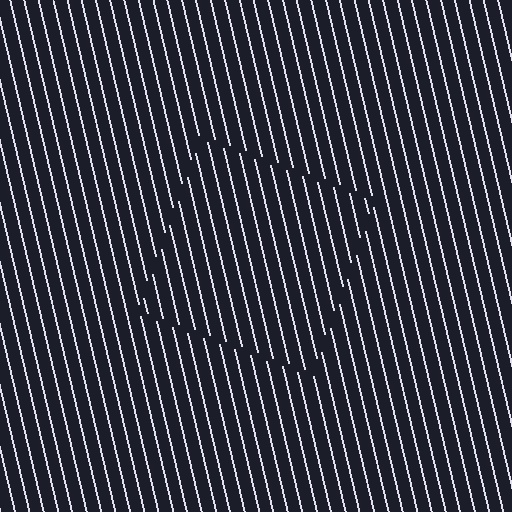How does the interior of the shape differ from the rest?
The interior of the shape contains the same grating, shifted by half a period — the contour is defined by the phase discontinuity where line-ends from the inner and outer gratings abut.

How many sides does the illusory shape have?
4 sides — the line-ends trace a square.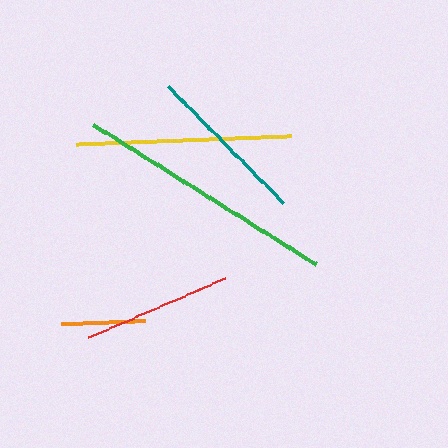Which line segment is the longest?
The green line is the longest at approximately 263 pixels.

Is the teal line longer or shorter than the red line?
The teal line is longer than the red line.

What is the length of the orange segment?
The orange segment is approximately 84 pixels long.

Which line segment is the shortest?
The orange line is the shortest at approximately 84 pixels.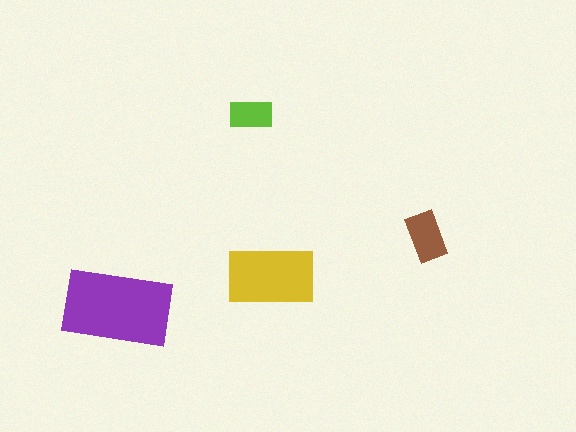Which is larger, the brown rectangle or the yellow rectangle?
The yellow one.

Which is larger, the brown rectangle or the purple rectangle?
The purple one.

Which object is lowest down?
The purple rectangle is bottommost.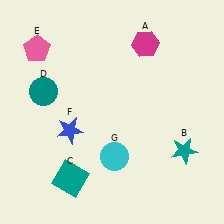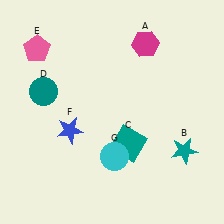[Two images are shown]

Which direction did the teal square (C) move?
The teal square (C) moved right.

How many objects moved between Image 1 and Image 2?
1 object moved between the two images.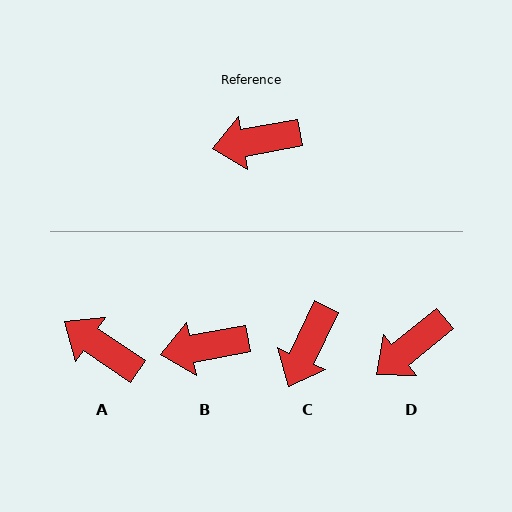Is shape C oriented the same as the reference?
No, it is off by about 55 degrees.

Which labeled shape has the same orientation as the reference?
B.